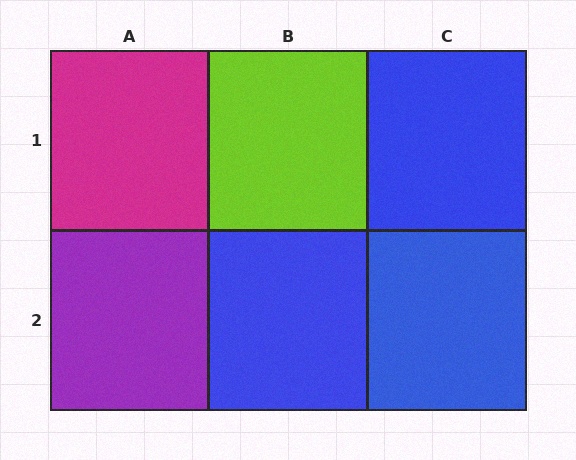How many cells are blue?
3 cells are blue.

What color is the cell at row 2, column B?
Blue.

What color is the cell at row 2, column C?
Blue.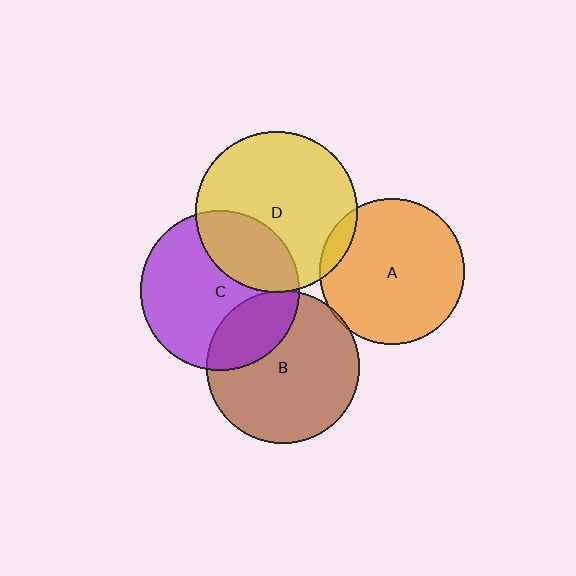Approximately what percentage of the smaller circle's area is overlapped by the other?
Approximately 30%.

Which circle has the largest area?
Circle D (yellow).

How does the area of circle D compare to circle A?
Approximately 1.2 times.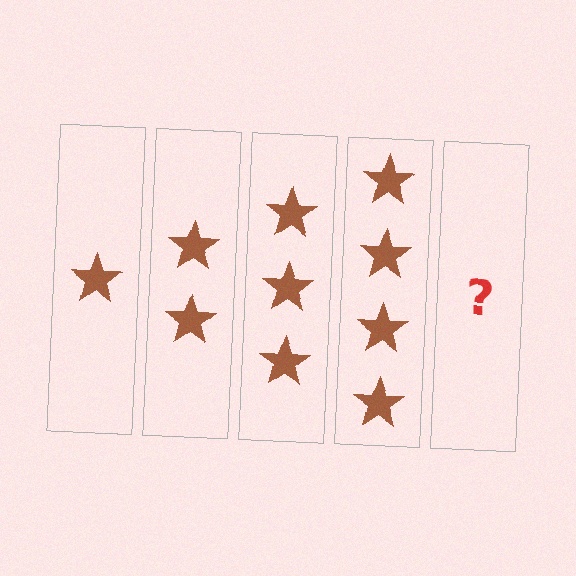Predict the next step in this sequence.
The next step is 5 stars.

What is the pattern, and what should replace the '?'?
The pattern is that each step adds one more star. The '?' should be 5 stars.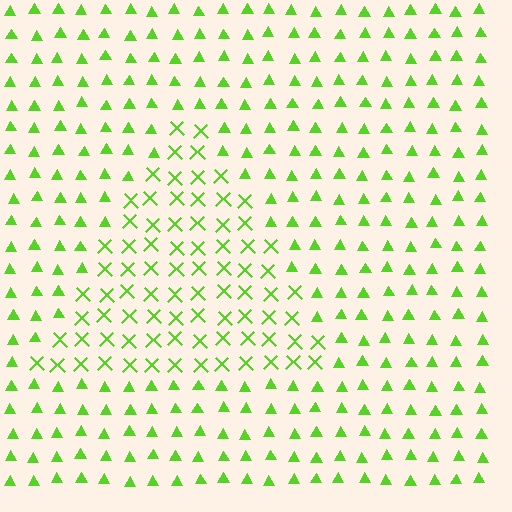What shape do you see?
I see a triangle.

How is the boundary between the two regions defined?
The boundary is defined by a change in element shape: X marks inside vs. triangles outside. All elements share the same color and spacing.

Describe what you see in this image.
The image is filled with small lime elements arranged in a uniform grid. A triangle-shaped region contains X marks, while the surrounding area contains triangles. The boundary is defined purely by the change in element shape.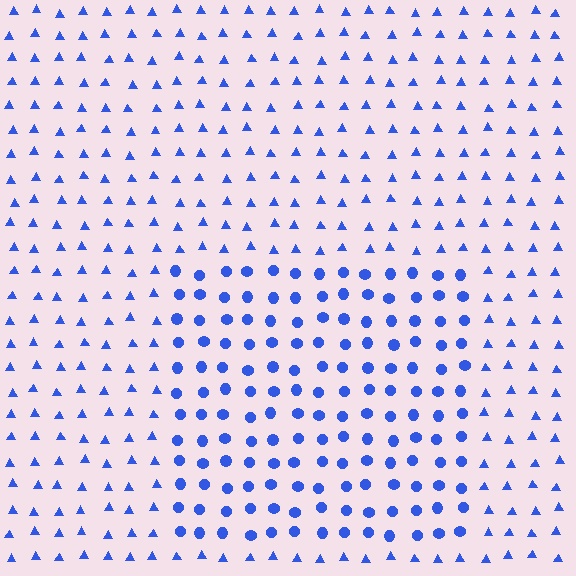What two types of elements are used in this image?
The image uses circles inside the rectangle region and triangles outside it.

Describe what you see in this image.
The image is filled with small blue elements arranged in a uniform grid. A rectangle-shaped region contains circles, while the surrounding area contains triangles. The boundary is defined purely by the change in element shape.